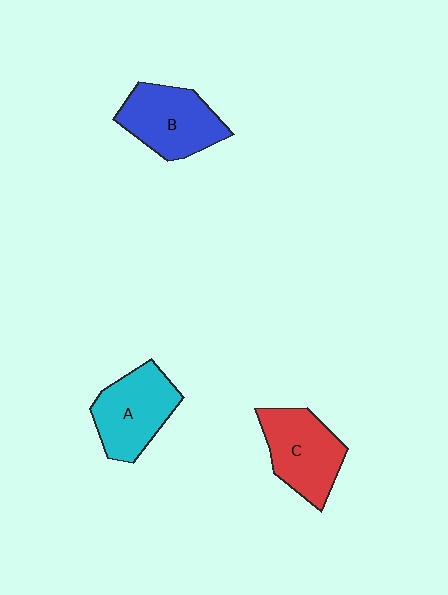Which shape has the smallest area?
Shape C (red).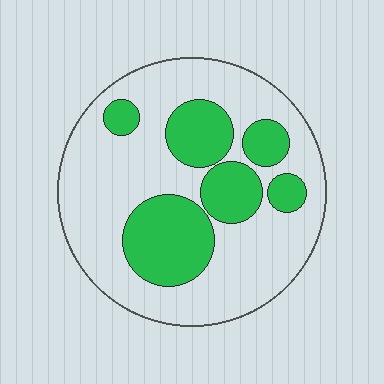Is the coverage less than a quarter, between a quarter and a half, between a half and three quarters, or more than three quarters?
Between a quarter and a half.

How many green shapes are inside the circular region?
6.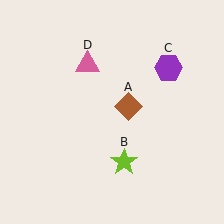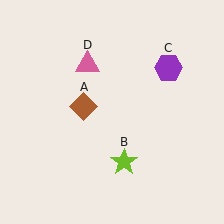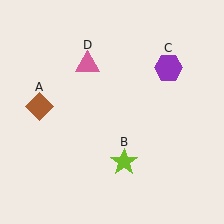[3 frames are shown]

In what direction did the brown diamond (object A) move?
The brown diamond (object A) moved left.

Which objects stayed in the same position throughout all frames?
Lime star (object B) and purple hexagon (object C) and pink triangle (object D) remained stationary.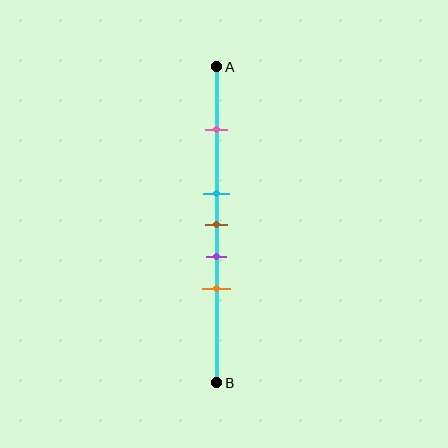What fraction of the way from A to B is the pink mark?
The pink mark is approximately 20% (0.2) of the way from A to B.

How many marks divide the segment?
There are 5 marks dividing the segment.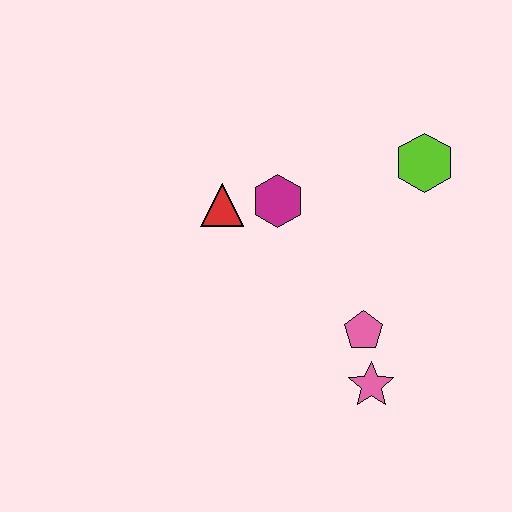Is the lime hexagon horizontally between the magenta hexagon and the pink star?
No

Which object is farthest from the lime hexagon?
The pink star is farthest from the lime hexagon.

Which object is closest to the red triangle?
The magenta hexagon is closest to the red triangle.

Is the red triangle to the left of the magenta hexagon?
Yes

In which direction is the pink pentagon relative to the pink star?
The pink pentagon is above the pink star.